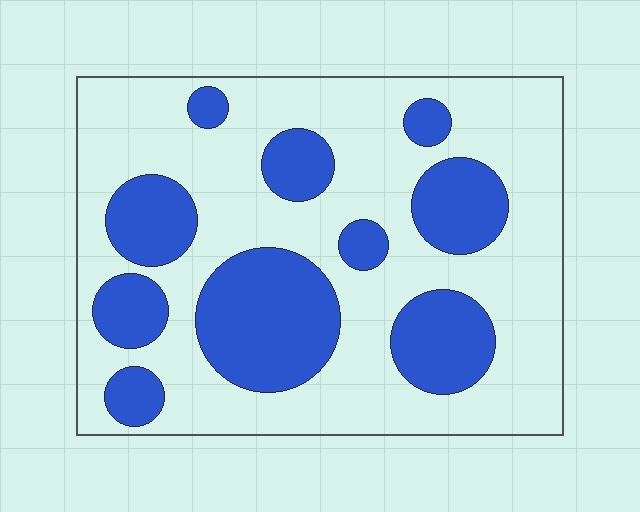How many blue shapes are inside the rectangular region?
10.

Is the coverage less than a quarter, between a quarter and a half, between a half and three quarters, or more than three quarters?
Between a quarter and a half.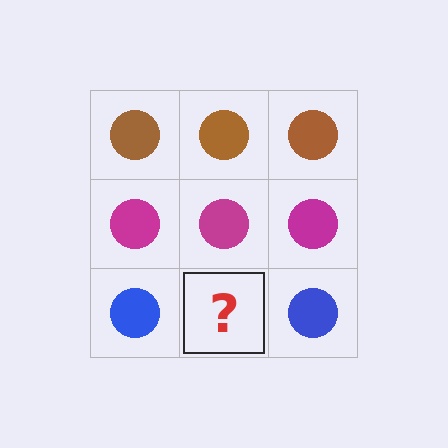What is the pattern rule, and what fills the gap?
The rule is that each row has a consistent color. The gap should be filled with a blue circle.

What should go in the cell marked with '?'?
The missing cell should contain a blue circle.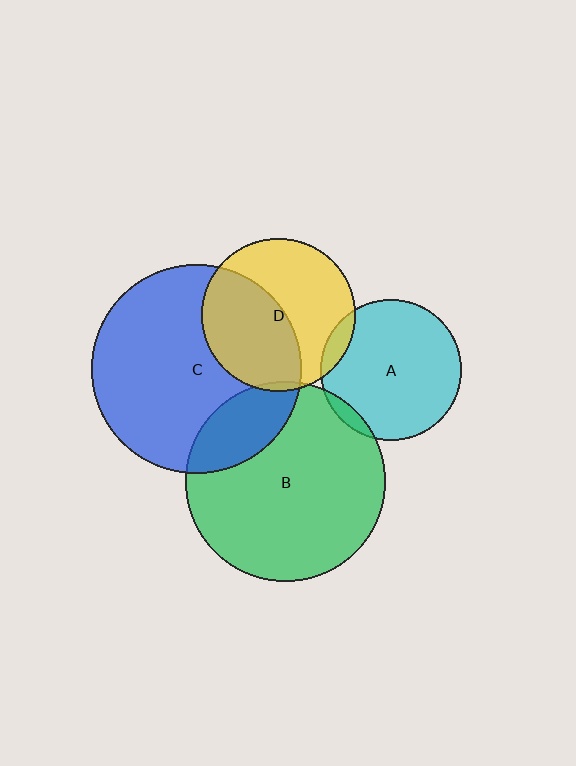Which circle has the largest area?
Circle C (blue).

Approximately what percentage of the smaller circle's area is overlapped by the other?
Approximately 20%.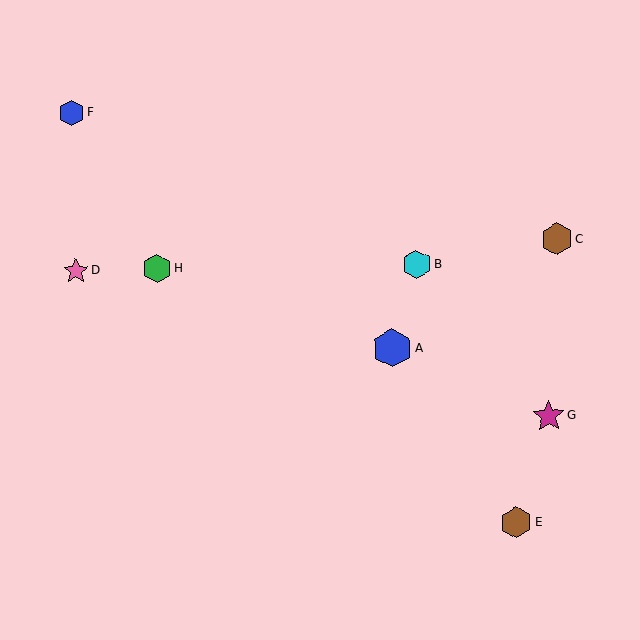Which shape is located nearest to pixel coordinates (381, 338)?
The blue hexagon (labeled A) at (392, 348) is nearest to that location.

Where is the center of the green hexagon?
The center of the green hexagon is at (157, 269).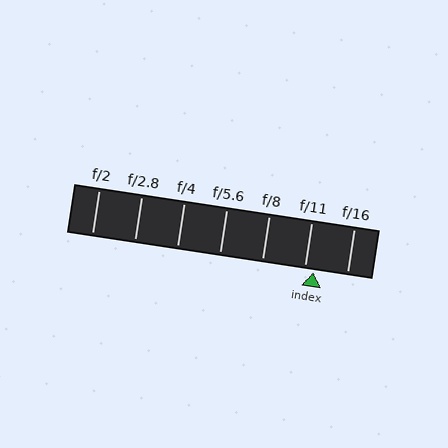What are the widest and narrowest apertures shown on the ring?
The widest aperture shown is f/2 and the narrowest is f/16.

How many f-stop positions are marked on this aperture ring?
There are 7 f-stop positions marked.